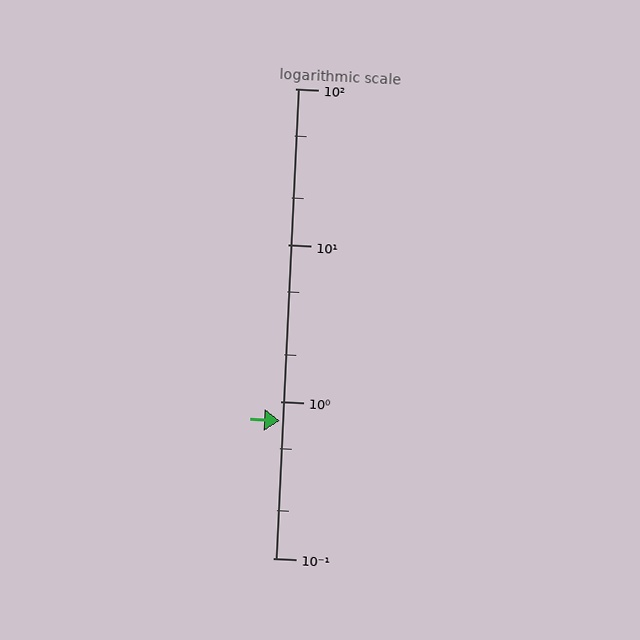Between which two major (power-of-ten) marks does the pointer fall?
The pointer is between 0.1 and 1.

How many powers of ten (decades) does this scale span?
The scale spans 3 decades, from 0.1 to 100.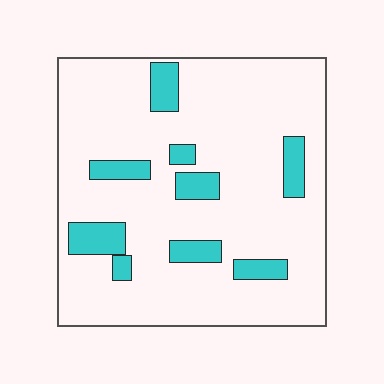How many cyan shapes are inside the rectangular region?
9.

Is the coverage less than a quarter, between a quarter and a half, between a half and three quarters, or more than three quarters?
Less than a quarter.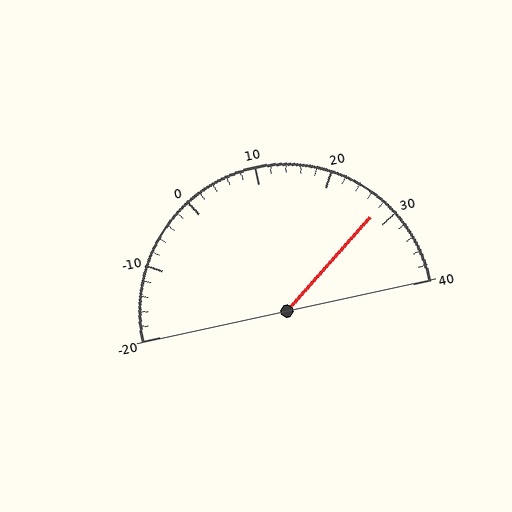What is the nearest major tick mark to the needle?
The nearest major tick mark is 30.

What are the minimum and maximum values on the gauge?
The gauge ranges from -20 to 40.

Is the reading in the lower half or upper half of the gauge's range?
The reading is in the upper half of the range (-20 to 40).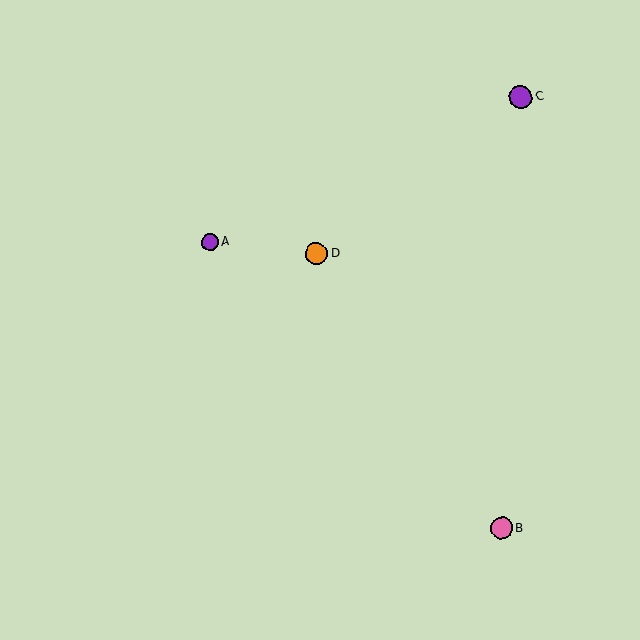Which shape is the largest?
The purple circle (labeled C) is the largest.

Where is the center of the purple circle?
The center of the purple circle is at (520, 97).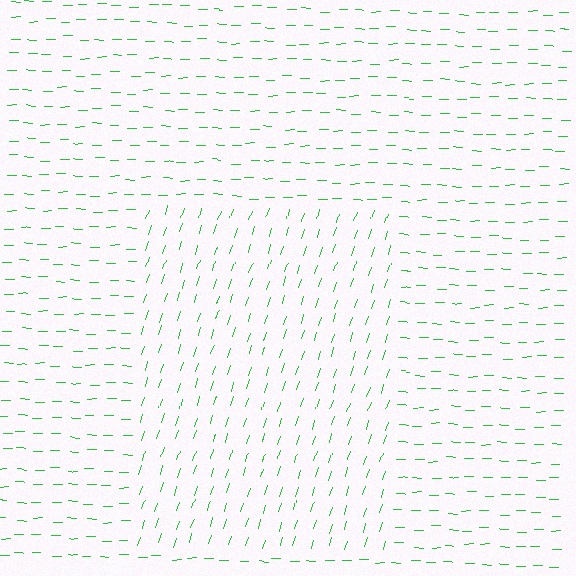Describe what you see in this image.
The image is filled with small green line segments. A rectangle region in the image has lines oriented differently from the surrounding lines, creating a visible texture boundary.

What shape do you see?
I see a rectangle.